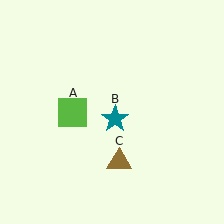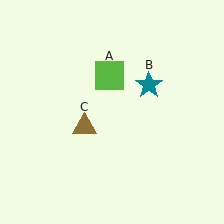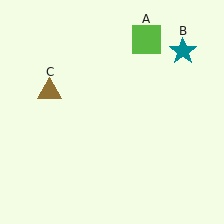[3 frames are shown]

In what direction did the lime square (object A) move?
The lime square (object A) moved up and to the right.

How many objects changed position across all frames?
3 objects changed position: lime square (object A), teal star (object B), brown triangle (object C).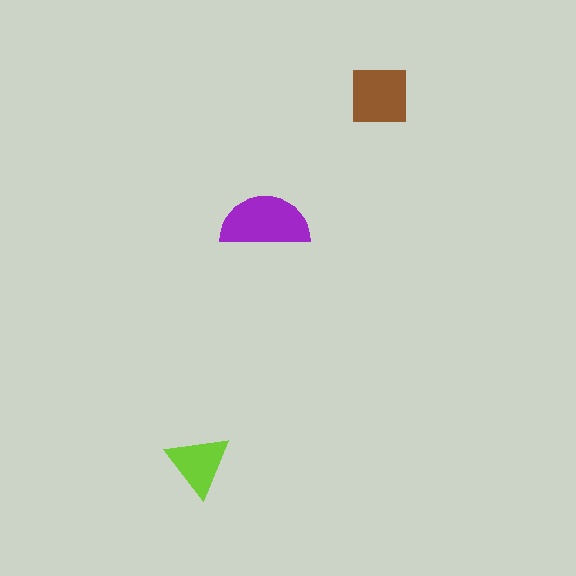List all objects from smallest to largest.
The lime triangle, the brown square, the purple semicircle.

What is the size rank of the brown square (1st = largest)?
2nd.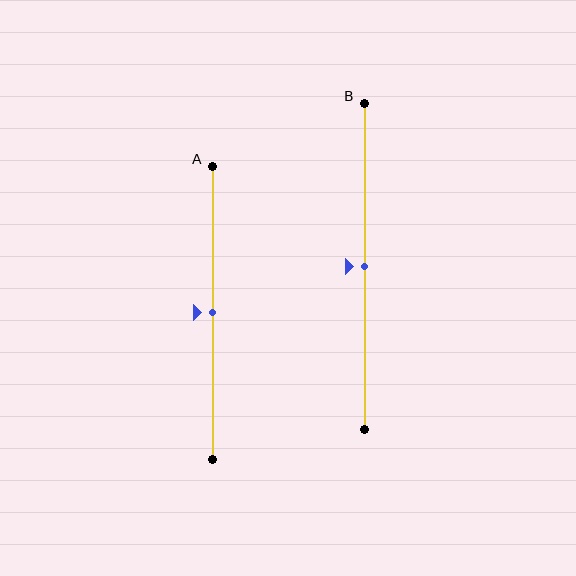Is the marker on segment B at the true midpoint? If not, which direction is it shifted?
Yes, the marker on segment B is at the true midpoint.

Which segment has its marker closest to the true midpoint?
Segment A has its marker closest to the true midpoint.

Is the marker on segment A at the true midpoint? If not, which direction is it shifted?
Yes, the marker on segment A is at the true midpoint.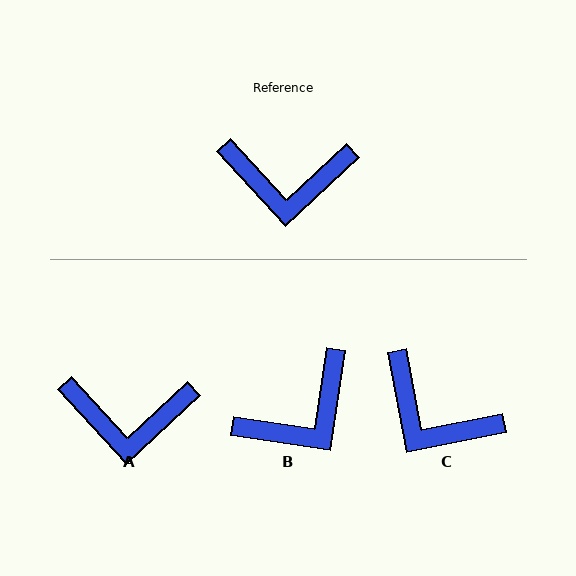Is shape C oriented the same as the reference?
No, it is off by about 32 degrees.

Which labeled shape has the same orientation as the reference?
A.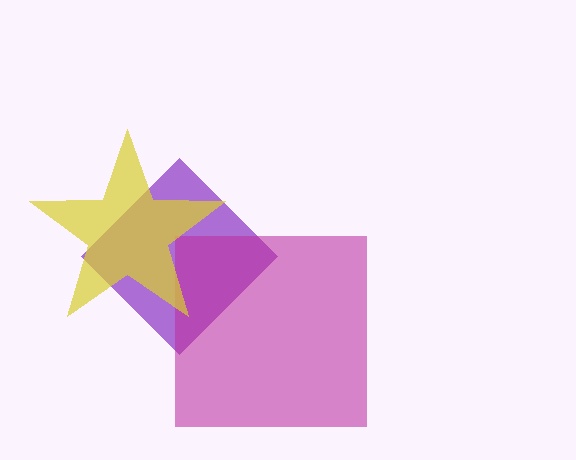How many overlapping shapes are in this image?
There are 3 overlapping shapes in the image.